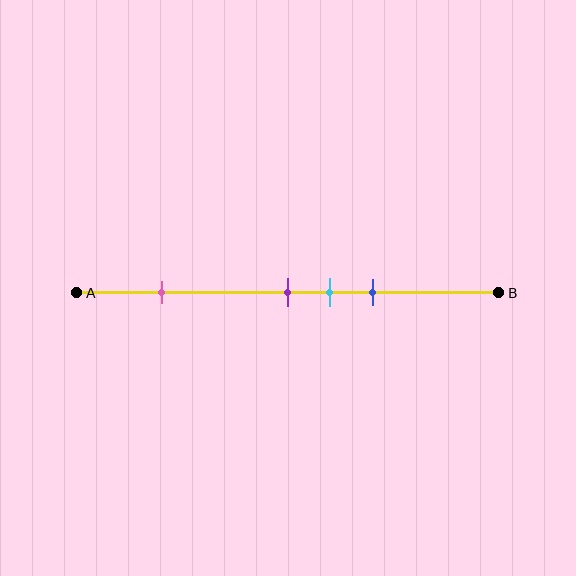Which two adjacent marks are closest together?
The purple and cyan marks are the closest adjacent pair.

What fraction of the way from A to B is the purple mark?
The purple mark is approximately 50% (0.5) of the way from A to B.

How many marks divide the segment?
There are 4 marks dividing the segment.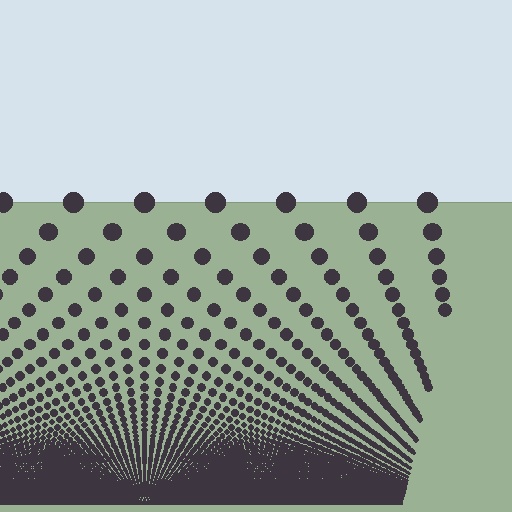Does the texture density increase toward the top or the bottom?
Density increases toward the bottom.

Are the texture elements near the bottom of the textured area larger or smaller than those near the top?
Smaller. The gradient is inverted — elements near the bottom are smaller and denser.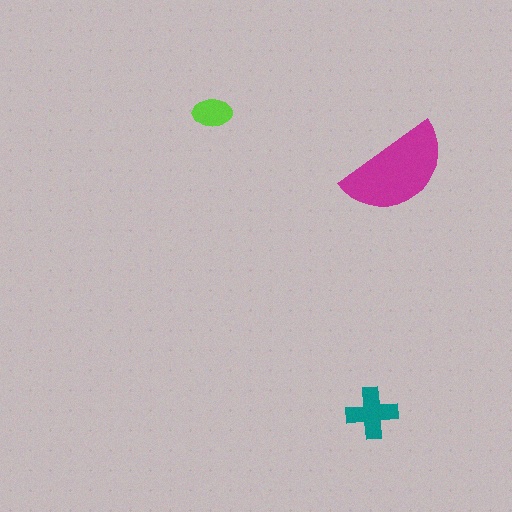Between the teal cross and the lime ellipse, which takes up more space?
The teal cross.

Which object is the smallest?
The lime ellipse.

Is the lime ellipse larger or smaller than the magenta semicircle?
Smaller.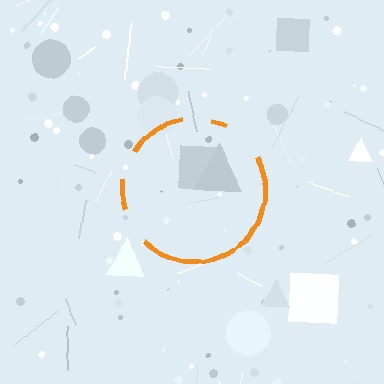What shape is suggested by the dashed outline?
The dashed outline suggests a circle.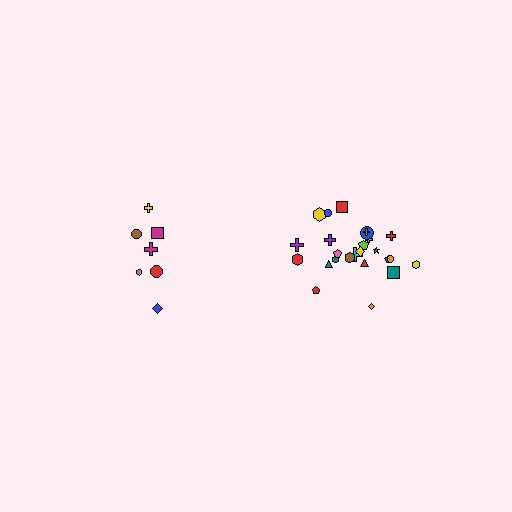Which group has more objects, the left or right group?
The right group.